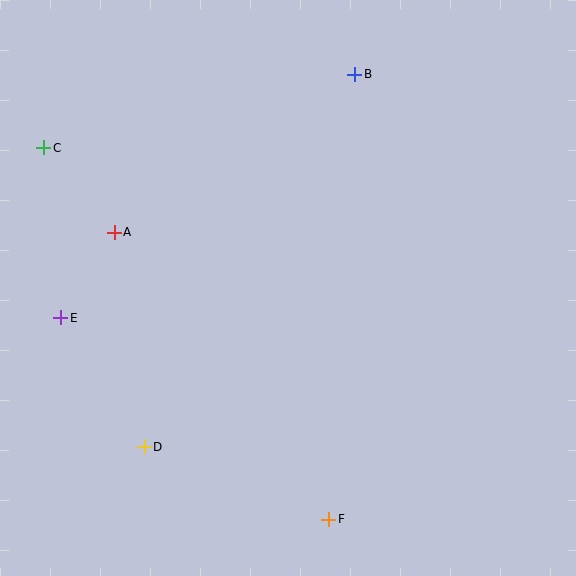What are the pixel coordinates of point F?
Point F is at (329, 519).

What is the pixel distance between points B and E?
The distance between B and E is 382 pixels.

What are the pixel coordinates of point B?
Point B is at (355, 74).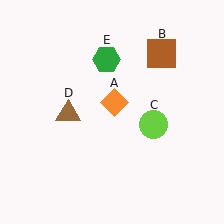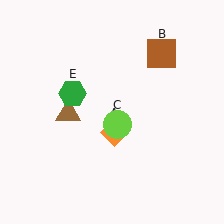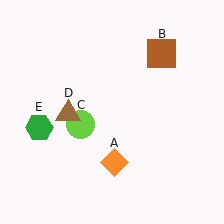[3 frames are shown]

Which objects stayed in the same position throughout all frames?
Brown square (object B) and brown triangle (object D) remained stationary.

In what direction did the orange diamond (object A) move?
The orange diamond (object A) moved down.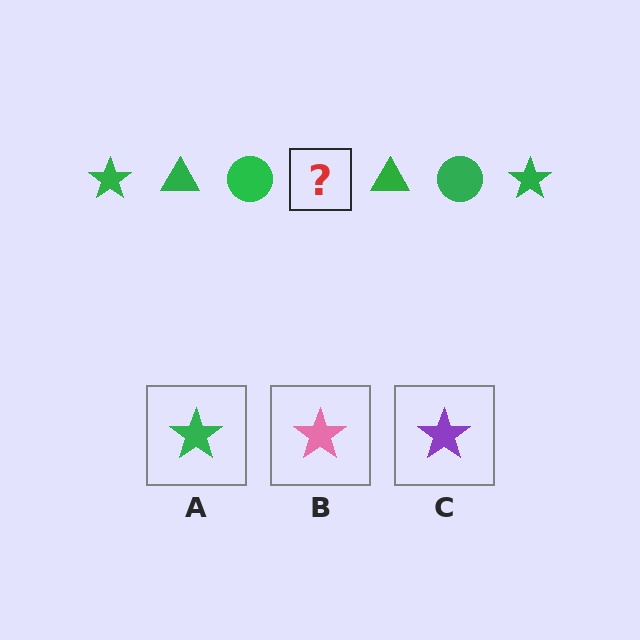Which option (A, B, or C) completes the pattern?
A.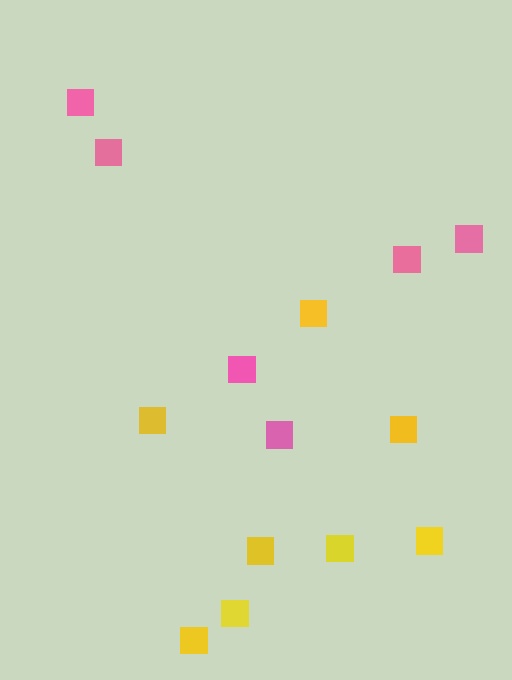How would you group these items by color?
There are 2 groups: one group of pink squares (6) and one group of yellow squares (8).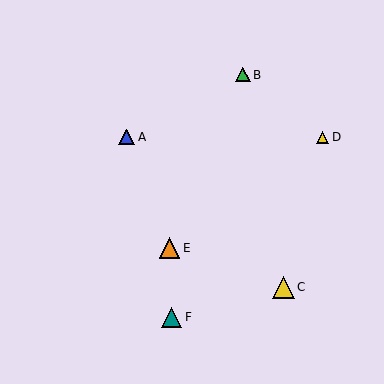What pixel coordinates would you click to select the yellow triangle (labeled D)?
Click at (323, 137) to select the yellow triangle D.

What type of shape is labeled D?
Shape D is a yellow triangle.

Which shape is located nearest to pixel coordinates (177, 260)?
The orange triangle (labeled E) at (169, 248) is nearest to that location.